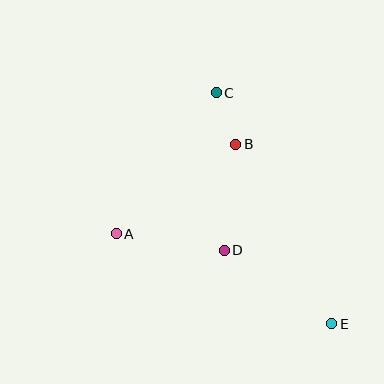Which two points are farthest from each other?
Points C and E are farthest from each other.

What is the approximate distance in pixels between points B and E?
The distance between B and E is approximately 203 pixels.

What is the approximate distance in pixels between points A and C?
The distance between A and C is approximately 173 pixels.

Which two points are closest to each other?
Points B and C are closest to each other.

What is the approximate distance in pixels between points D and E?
The distance between D and E is approximately 130 pixels.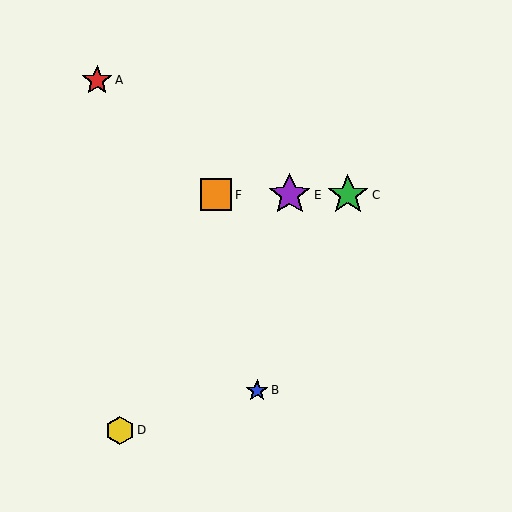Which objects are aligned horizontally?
Objects C, E, F are aligned horizontally.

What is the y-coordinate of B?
Object B is at y≈390.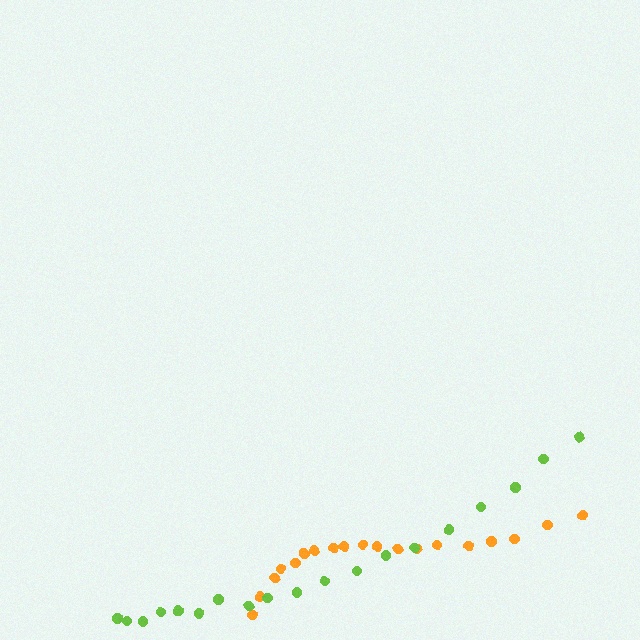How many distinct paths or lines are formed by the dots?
There are 2 distinct paths.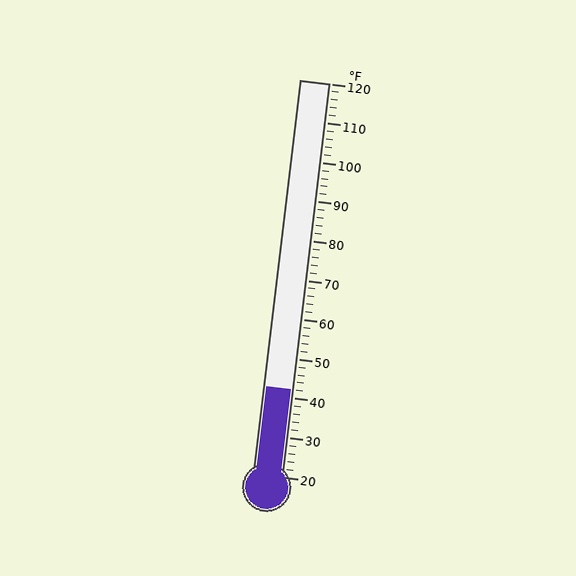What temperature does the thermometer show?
The thermometer shows approximately 42°F.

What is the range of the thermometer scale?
The thermometer scale ranges from 20°F to 120°F.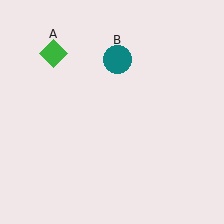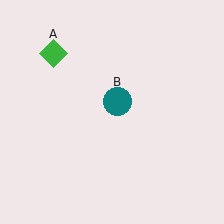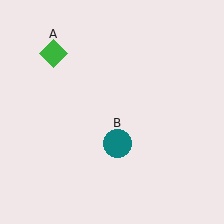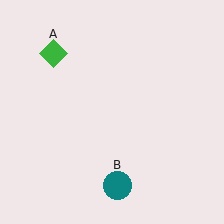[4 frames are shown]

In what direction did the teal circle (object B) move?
The teal circle (object B) moved down.